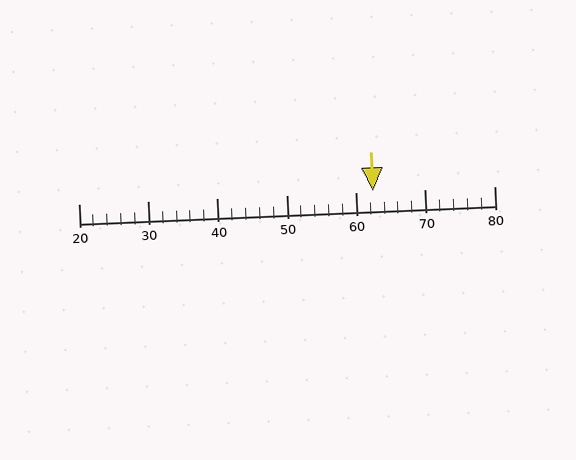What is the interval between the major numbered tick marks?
The major tick marks are spaced 10 units apart.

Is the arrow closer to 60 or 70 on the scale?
The arrow is closer to 60.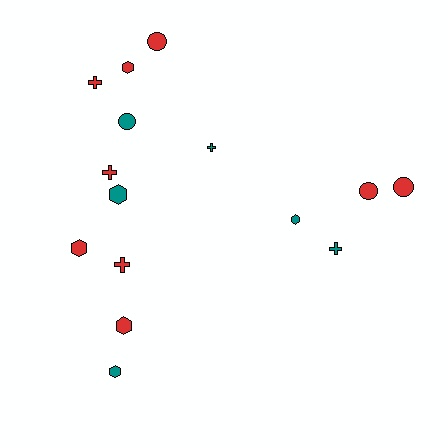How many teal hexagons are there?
There are 3 teal hexagons.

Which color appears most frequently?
Red, with 9 objects.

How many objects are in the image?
There are 15 objects.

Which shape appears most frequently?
Hexagon, with 6 objects.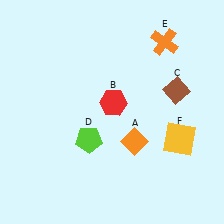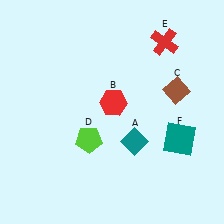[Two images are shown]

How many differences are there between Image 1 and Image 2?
There are 3 differences between the two images.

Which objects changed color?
A changed from orange to teal. E changed from orange to red. F changed from yellow to teal.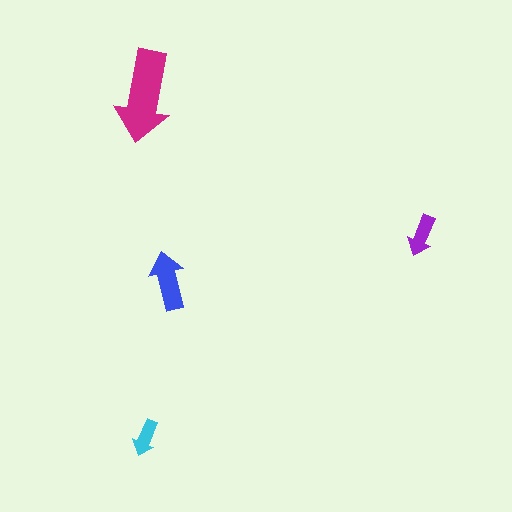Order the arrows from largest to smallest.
the magenta one, the blue one, the purple one, the cyan one.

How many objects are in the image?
There are 4 objects in the image.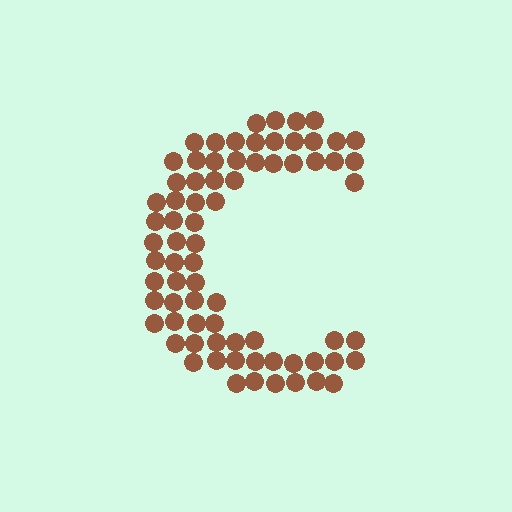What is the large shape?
The large shape is the letter C.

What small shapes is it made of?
It is made of small circles.